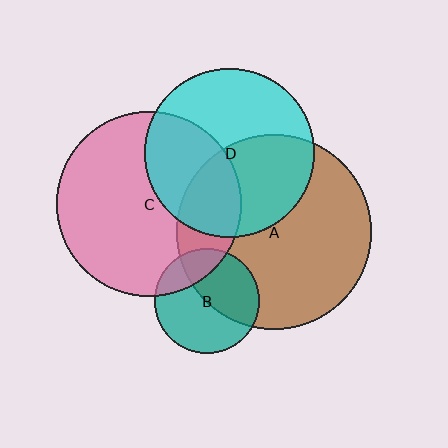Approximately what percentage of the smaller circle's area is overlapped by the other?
Approximately 45%.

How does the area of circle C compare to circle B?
Approximately 3.1 times.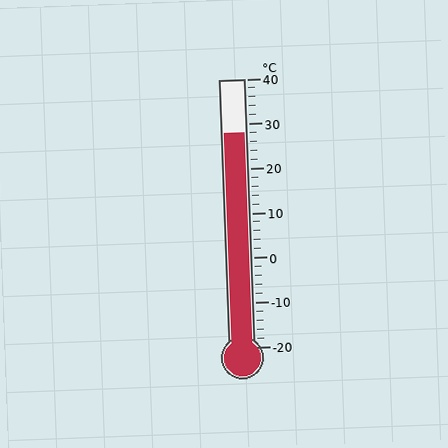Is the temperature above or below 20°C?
The temperature is above 20°C.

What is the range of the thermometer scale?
The thermometer scale ranges from -20°C to 40°C.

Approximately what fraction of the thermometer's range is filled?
The thermometer is filled to approximately 80% of its range.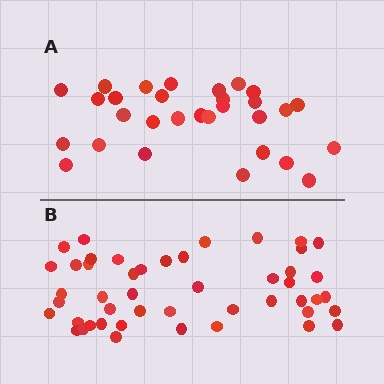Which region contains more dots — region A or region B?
Region B (the bottom region) has more dots.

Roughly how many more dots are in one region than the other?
Region B has approximately 15 more dots than region A.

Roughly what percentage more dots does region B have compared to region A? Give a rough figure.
About 55% more.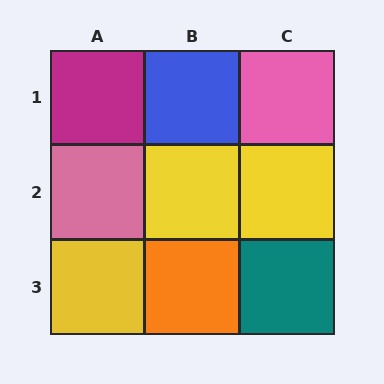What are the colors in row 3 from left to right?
Yellow, orange, teal.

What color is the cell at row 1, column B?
Blue.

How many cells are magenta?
1 cell is magenta.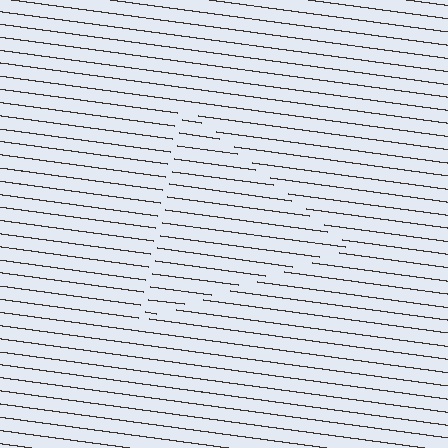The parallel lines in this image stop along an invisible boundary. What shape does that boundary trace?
An illusory triangle. The interior of the shape contains the same grating, shifted by half a period — the contour is defined by the phase discontinuity where line-ends from the inner and outer gratings abut.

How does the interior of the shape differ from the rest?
The interior of the shape contains the same grating, shifted by half a period — the contour is defined by the phase discontinuity where line-ends from the inner and outer gratings abut.